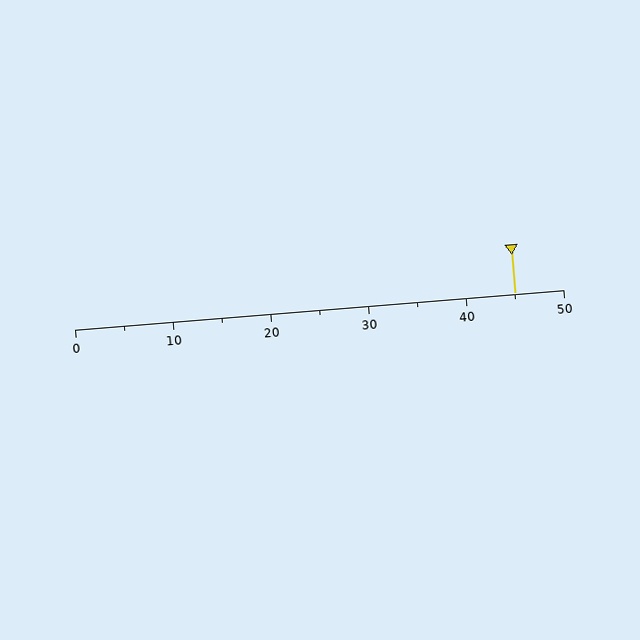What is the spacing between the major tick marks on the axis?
The major ticks are spaced 10 apart.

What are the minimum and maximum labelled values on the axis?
The axis runs from 0 to 50.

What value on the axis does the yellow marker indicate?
The marker indicates approximately 45.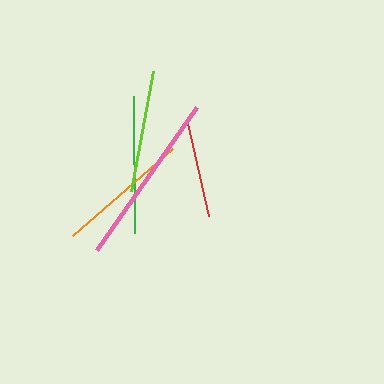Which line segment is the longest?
The pink line is the longest at approximately 174 pixels.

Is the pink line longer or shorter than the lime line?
The pink line is longer than the lime line.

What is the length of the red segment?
The red segment is approximately 95 pixels long.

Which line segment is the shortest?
The red line is the shortest at approximately 95 pixels.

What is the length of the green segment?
The green segment is approximately 137 pixels long.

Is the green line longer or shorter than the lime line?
The green line is longer than the lime line.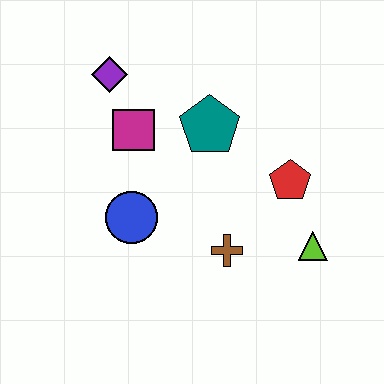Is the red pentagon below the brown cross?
No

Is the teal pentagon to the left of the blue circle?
No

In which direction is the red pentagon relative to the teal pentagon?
The red pentagon is to the right of the teal pentagon.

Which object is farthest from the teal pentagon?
The lime triangle is farthest from the teal pentagon.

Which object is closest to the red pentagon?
The lime triangle is closest to the red pentagon.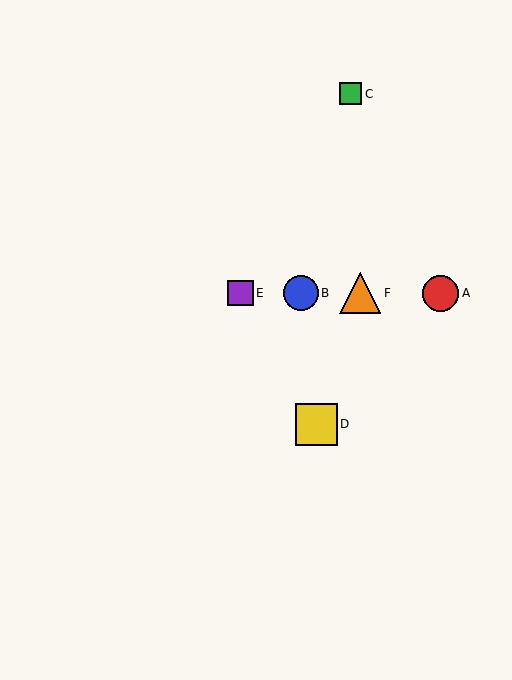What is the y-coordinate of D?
Object D is at y≈424.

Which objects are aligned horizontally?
Objects A, B, E, F are aligned horizontally.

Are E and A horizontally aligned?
Yes, both are at y≈293.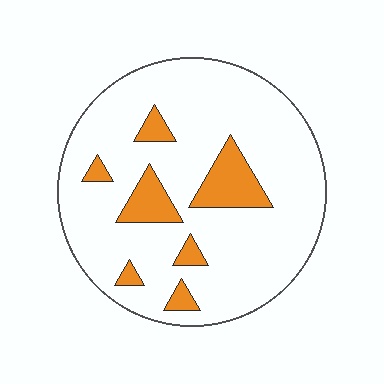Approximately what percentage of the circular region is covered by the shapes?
Approximately 15%.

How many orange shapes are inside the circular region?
7.